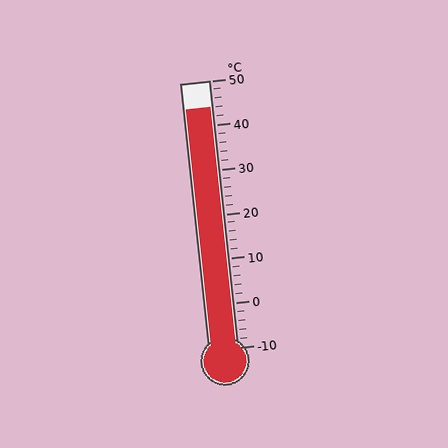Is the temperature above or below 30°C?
The temperature is above 30°C.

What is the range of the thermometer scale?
The thermometer scale ranges from -10°C to 50°C.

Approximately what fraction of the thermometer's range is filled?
The thermometer is filled to approximately 90% of its range.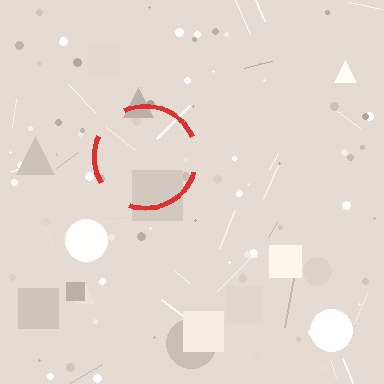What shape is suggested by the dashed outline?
The dashed outline suggests a circle.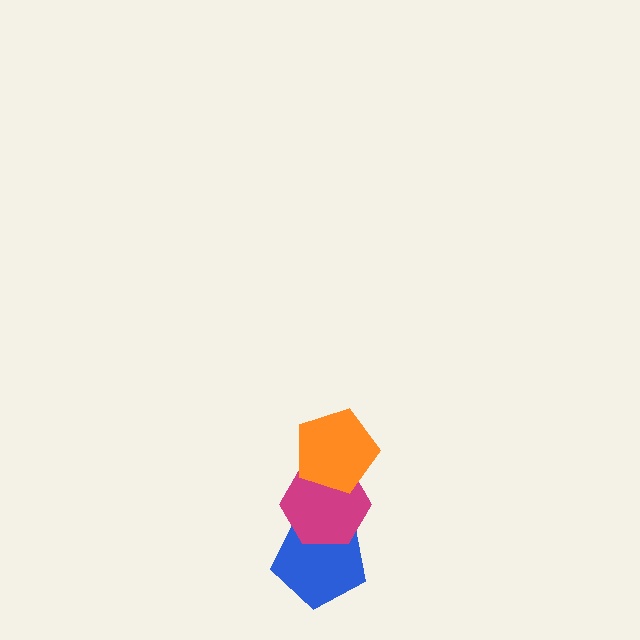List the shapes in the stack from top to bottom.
From top to bottom: the orange pentagon, the magenta hexagon, the blue pentagon.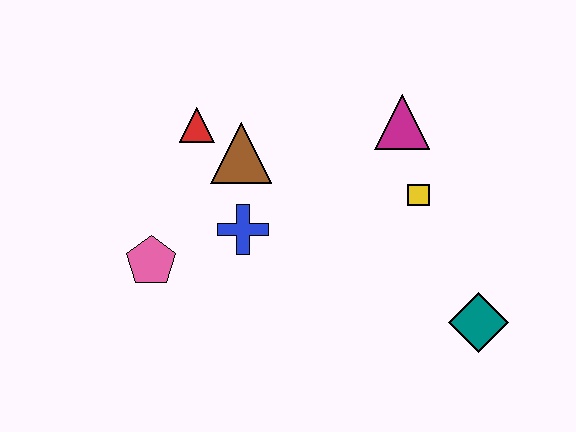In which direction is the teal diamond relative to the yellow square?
The teal diamond is below the yellow square.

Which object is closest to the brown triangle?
The red triangle is closest to the brown triangle.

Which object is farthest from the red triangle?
The teal diamond is farthest from the red triangle.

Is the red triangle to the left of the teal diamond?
Yes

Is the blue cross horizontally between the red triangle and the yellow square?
Yes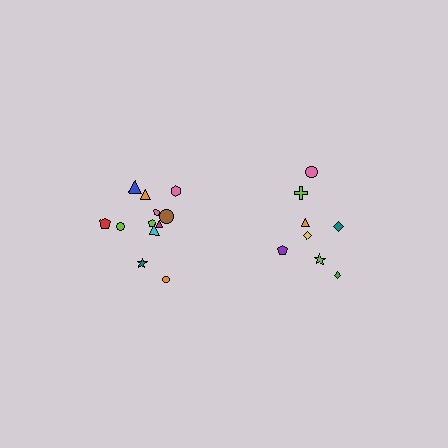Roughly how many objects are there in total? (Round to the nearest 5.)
Roughly 20 objects in total.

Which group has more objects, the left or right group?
The left group.